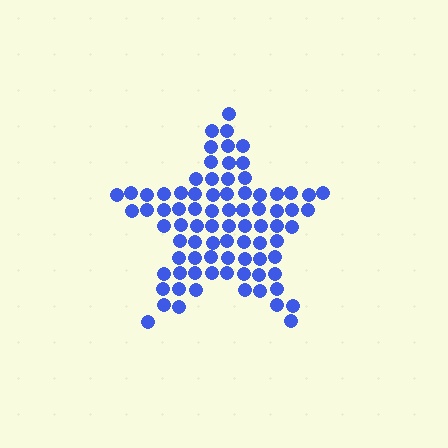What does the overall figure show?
The overall figure shows a star.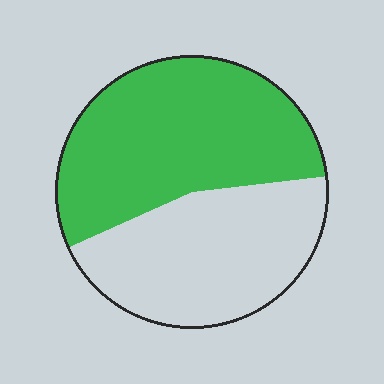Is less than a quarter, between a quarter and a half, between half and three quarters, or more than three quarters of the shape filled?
Between half and three quarters.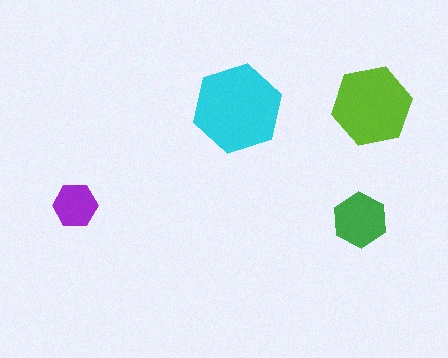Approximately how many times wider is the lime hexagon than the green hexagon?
About 1.5 times wider.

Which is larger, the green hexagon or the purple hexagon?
The green one.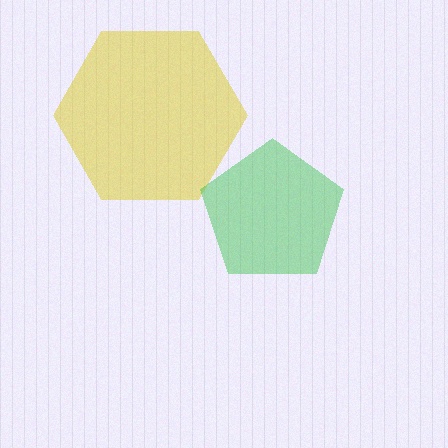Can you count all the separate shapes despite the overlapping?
Yes, there are 2 separate shapes.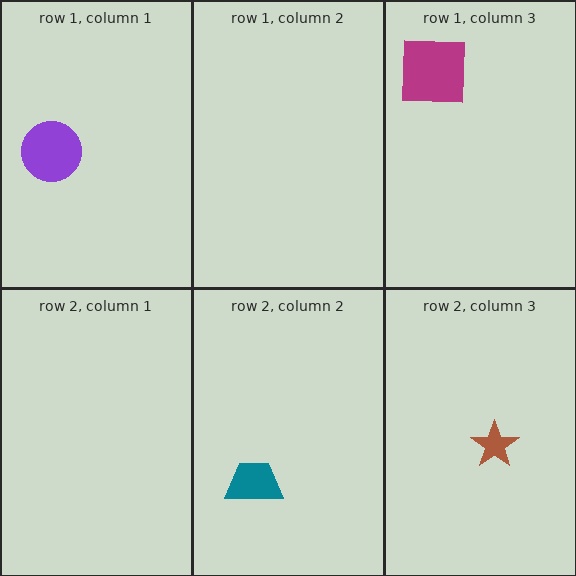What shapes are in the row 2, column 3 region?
The brown star.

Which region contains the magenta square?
The row 1, column 3 region.